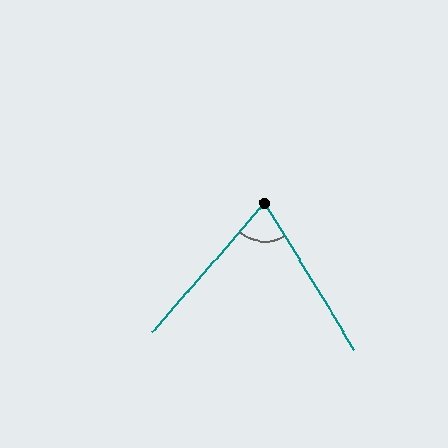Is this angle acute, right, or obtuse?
It is acute.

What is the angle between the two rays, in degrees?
Approximately 72 degrees.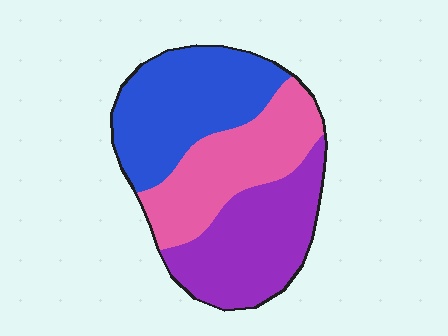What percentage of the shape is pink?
Pink covers roughly 30% of the shape.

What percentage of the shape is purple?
Purple covers 33% of the shape.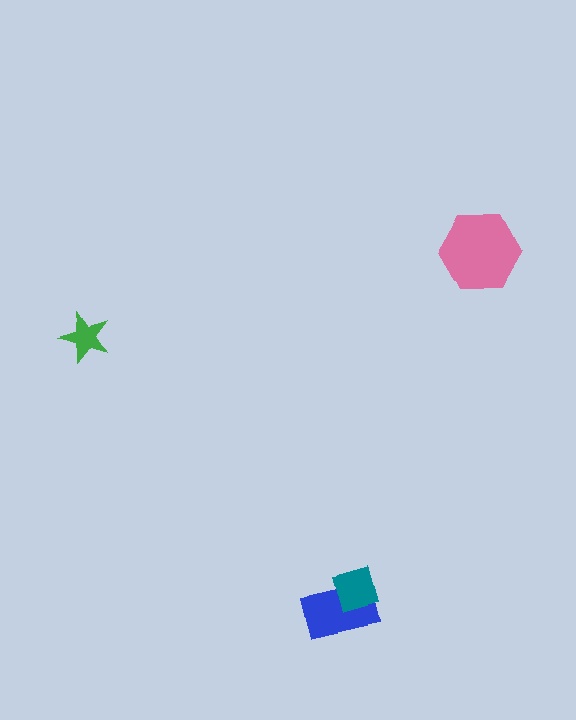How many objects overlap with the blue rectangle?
1 object overlaps with the blue rectangle.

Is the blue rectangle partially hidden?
Yes, it is partially covered by another shape.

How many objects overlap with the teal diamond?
1 object overlaps with the teal diamond.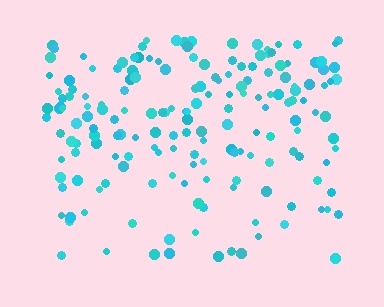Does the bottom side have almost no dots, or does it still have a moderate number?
Still a moderate number, just noticeably fewer than the top.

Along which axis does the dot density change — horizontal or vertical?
Vertical.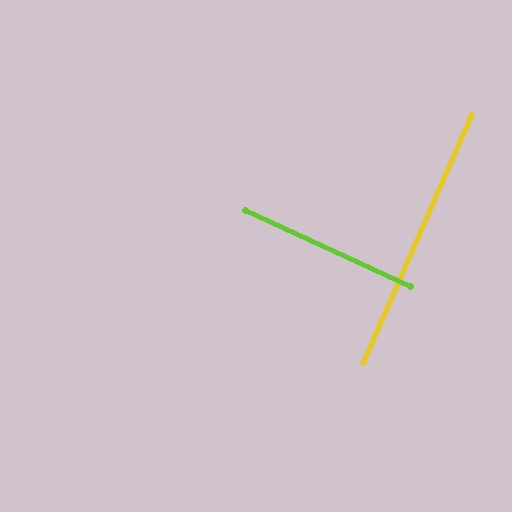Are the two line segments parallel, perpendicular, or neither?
Perpendicular — they meet at approximately 89°.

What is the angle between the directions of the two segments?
Approximately 89 degrees.